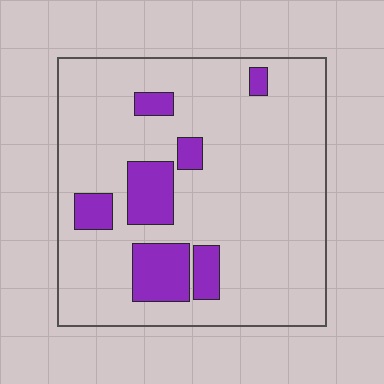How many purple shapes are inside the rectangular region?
7.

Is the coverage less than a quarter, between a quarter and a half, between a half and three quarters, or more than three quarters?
Less than a quarter.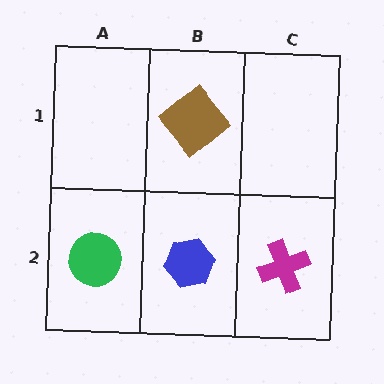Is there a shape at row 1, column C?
No, that cell is empty.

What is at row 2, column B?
A blue hexagon.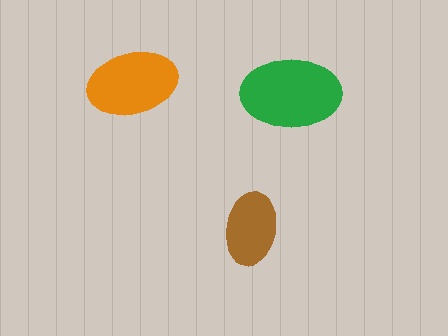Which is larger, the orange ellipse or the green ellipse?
The green one.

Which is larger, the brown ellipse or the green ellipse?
The green one.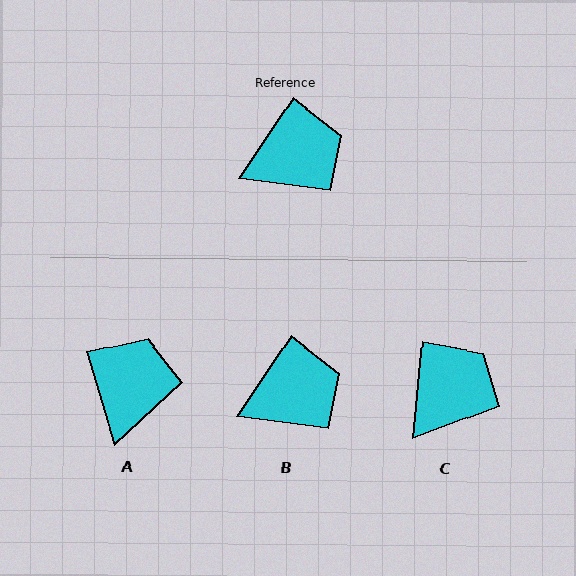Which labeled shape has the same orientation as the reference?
B.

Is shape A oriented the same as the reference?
No, it is off by about 50 degrees.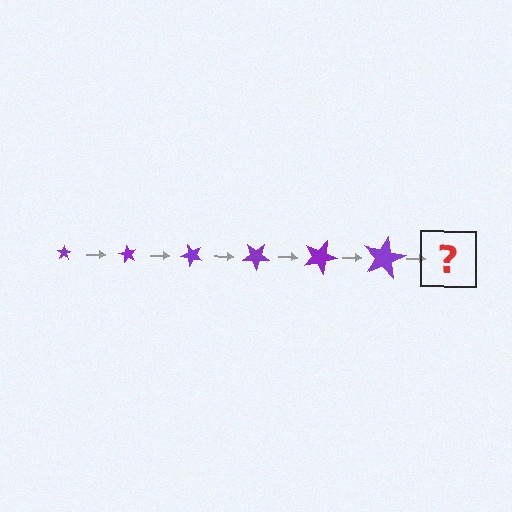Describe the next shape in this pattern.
It should be a star, larger than the previous one and rotated 360 degrees from the start.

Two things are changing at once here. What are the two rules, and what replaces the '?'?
The two rules are that the star grows larger each step and it rotates 60 degrees each step. The '?' should be a star, larger than the previous one and rotated 360 degrees from the start.